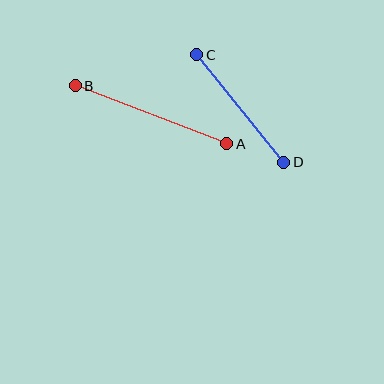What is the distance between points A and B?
The distance is approximately 162 pixels.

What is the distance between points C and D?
The distance is approximately 138 pixels.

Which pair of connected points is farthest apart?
Points A and B are farthest apart.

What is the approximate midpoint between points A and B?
The midpoint is at approximately (151, 115) pixels.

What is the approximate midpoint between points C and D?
The midpoint is at approximately (240, 108) pixels.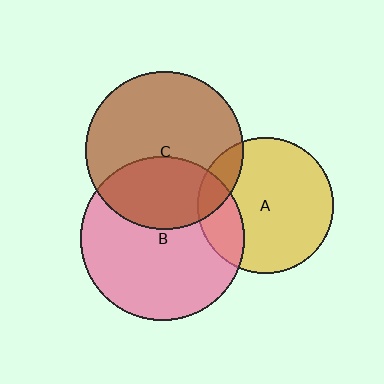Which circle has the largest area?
Circle B (pink).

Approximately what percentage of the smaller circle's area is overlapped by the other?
Approximately 15%.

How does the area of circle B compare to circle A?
Approximately 1.4 times.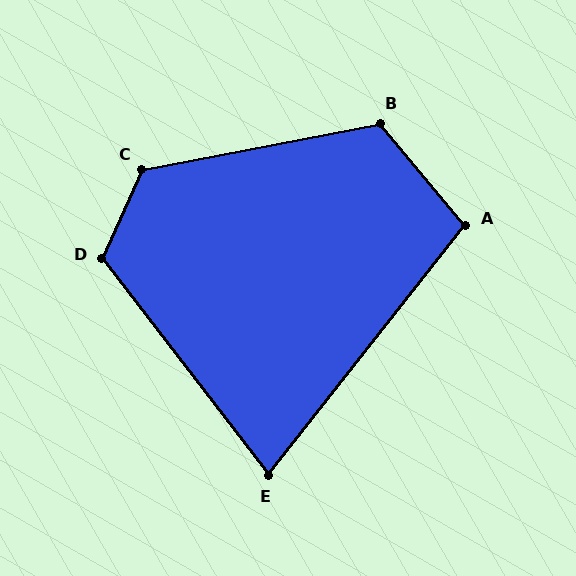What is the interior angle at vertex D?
Approximately 118 degrees (obtuse).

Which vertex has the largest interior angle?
C, at approximately 125 degrees.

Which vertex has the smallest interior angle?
E, at approximately 76 degrees.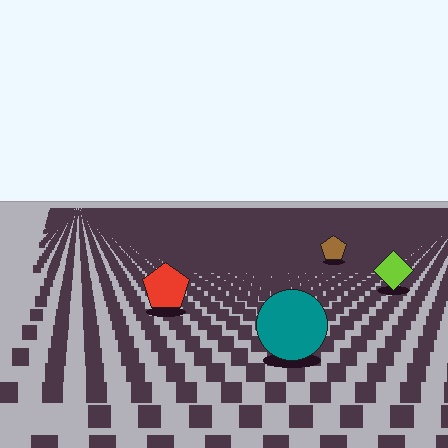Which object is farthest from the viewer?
The brown pentagon is farthest from the viewer. It appears smaller and the ground texture around it is denser.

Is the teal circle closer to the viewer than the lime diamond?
Yes. The teal circle is closer — you can tell from the texture gradient: the ground texture is coarser near it.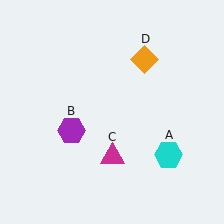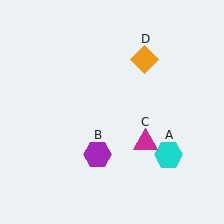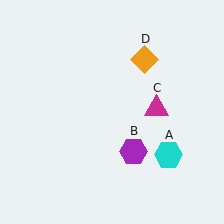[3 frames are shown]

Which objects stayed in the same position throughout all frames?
Cyan hexagon (object A) and orange diamond (object D) remained stationary.